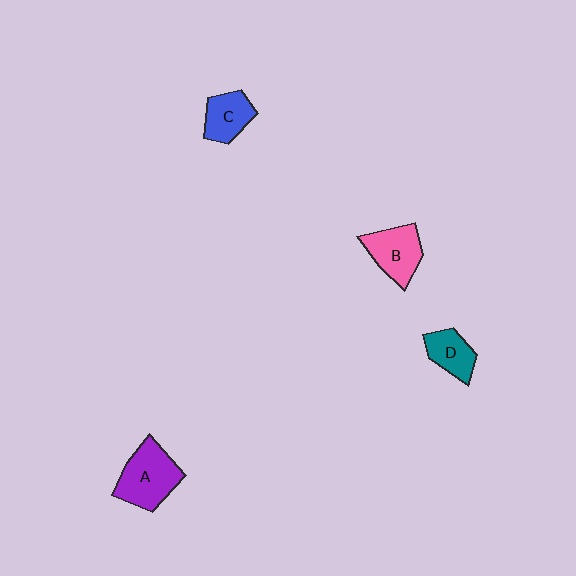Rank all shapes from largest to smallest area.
From largest to smallest: A (purple), B (pink), C (blue), D (teal).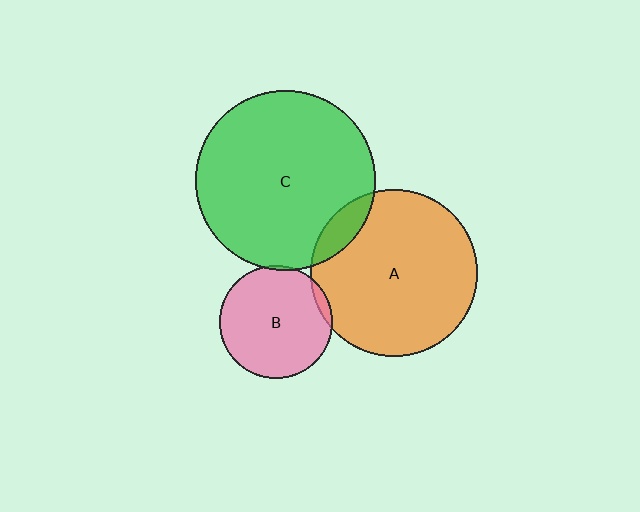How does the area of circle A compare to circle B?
Approximately 2.2 times.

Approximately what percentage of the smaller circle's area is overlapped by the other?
Approximately 5%.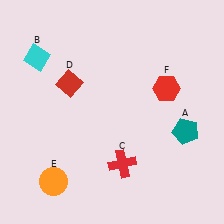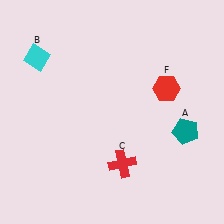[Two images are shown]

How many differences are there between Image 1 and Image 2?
There are 2 differences between the two images.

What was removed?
The orange circle (E), the red diamond (D) were removed in Image 2.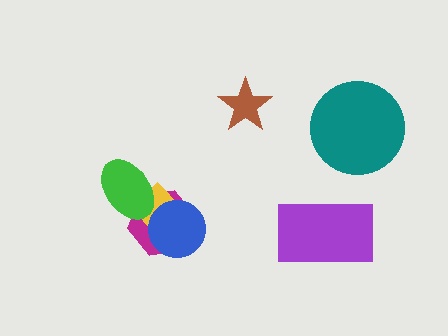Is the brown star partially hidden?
No, no other shape covers it.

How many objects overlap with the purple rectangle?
0 objects overlap with the purple rectangle.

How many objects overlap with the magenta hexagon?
3 objects overlap with the magenta hexagon.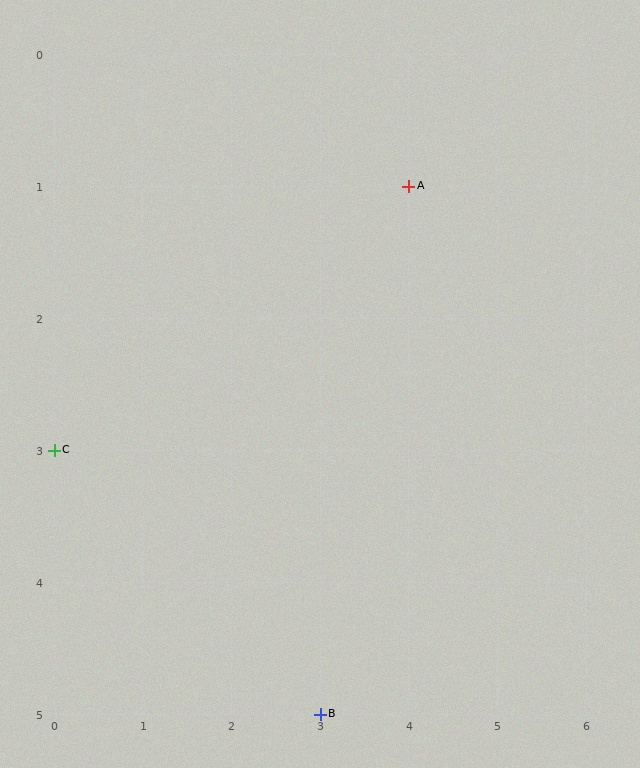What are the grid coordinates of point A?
Point A is at grid coordinates (4, 1).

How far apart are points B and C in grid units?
Points B and C are 3 columns and 2 rows apart (about 3.6 grid units diagonally).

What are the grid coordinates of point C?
Point C is at grid coordinates (0, 3).